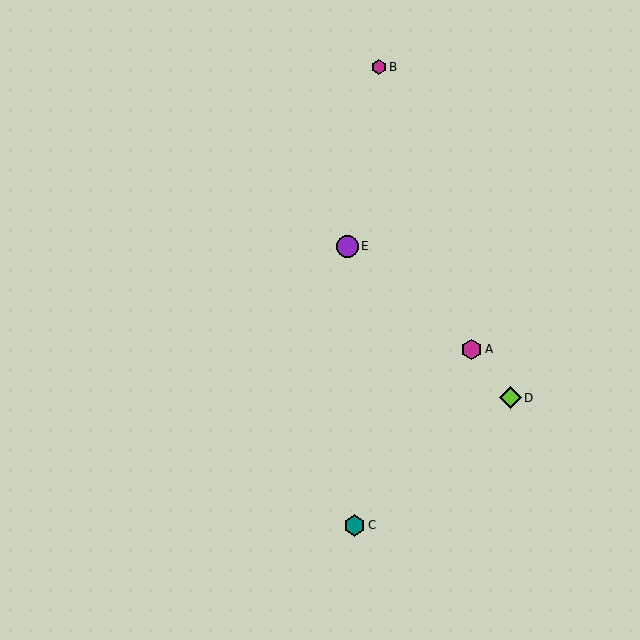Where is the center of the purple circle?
The center of the purple circle is at (347, 246).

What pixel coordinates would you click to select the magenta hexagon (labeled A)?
Click at (471, 349) to select the magenta hexagon A.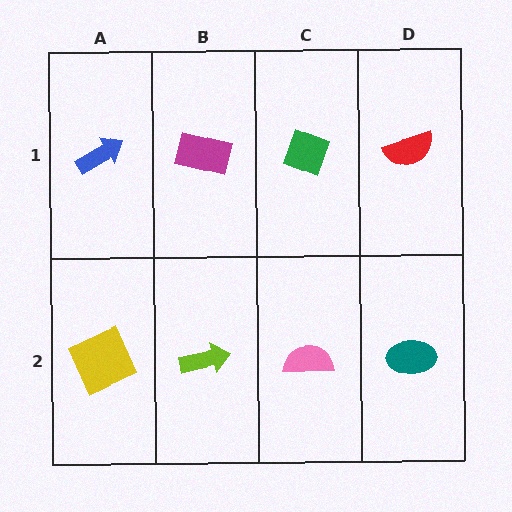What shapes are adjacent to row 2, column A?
A blue arrow (row 1, column A), a lime arrow (row 2, column B).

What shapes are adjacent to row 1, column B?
A lime arrow (row 2, column B), a blue arrow (row 1, column A), a green diamond (row 1, column C).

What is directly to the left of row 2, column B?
A yellow square.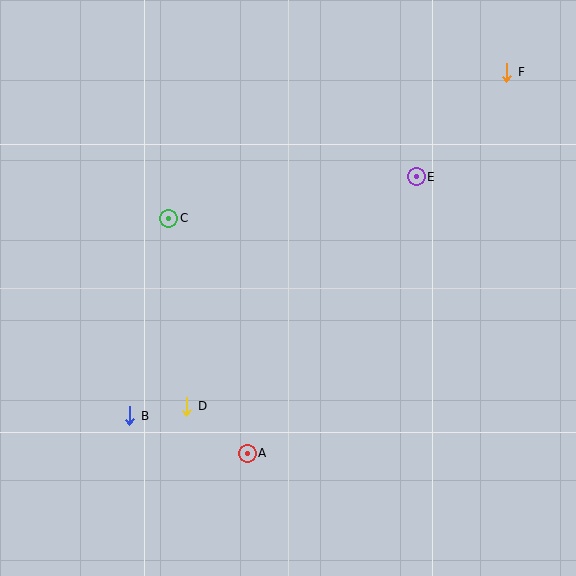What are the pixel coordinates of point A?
Point A is at (247, 453).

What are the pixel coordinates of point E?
Point E is at (416, 177).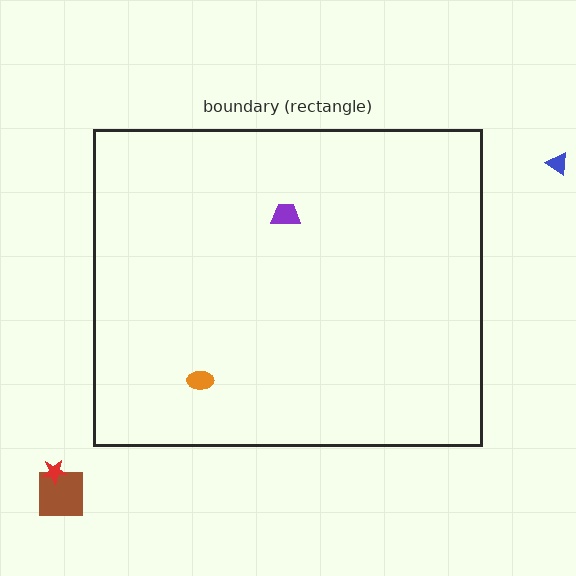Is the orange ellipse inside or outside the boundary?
Inside.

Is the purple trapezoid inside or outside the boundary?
Inside.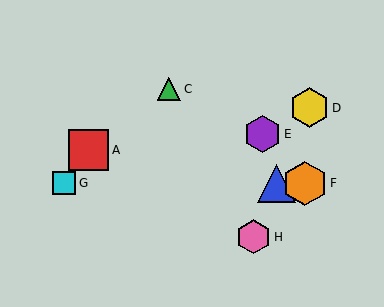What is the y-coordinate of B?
Object B is at y≈183.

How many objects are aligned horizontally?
3 objects (B, F, G) are aligned horizontally.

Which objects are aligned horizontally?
Objects B, F, G are aligned horizontally.